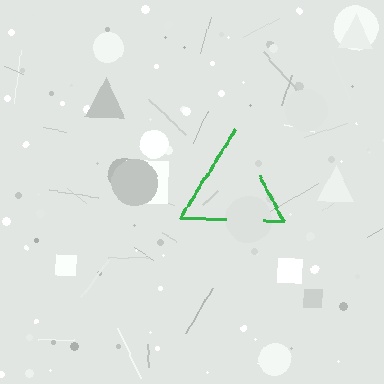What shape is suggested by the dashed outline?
The dashed outline suggests a triangle.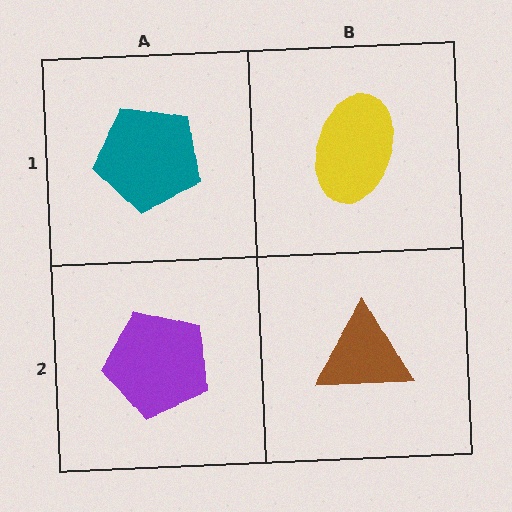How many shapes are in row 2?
2 shapes.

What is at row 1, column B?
A yellow ellipse.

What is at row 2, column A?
A purple pentagon.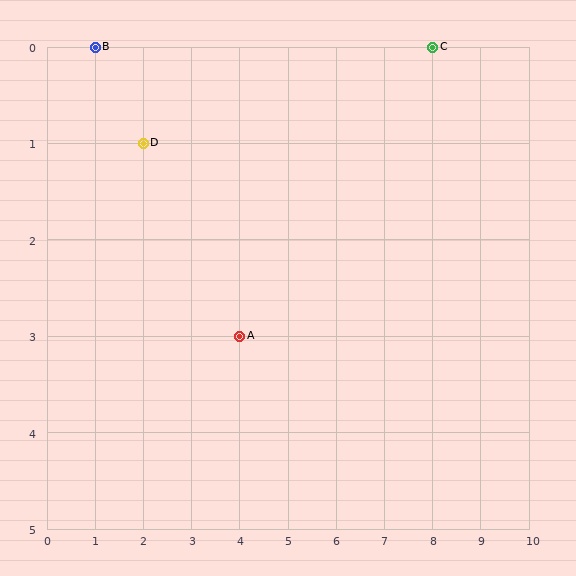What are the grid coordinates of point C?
Point C is at grid coordinates (8, 0).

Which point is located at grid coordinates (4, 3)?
Point A is at (4, 3).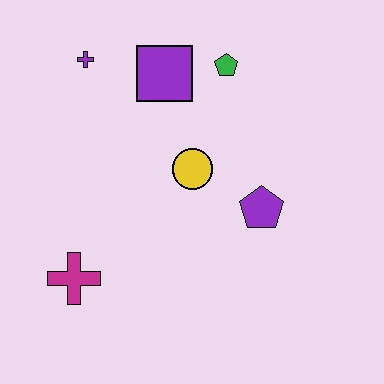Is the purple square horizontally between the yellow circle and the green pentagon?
No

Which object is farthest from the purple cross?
The purple pentagon is farthest from the purple cross.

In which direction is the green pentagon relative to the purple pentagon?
The green pentagon is above the purple pentagon.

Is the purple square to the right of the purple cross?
Yes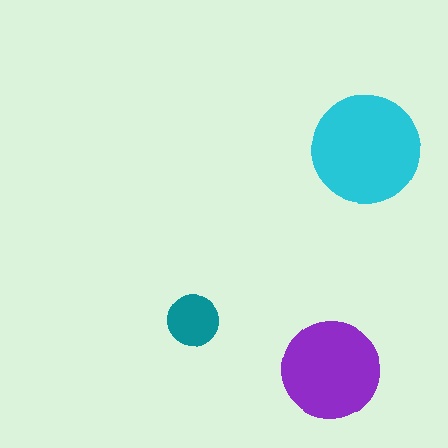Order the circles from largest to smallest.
the cyan one, the purple one, the teal one.